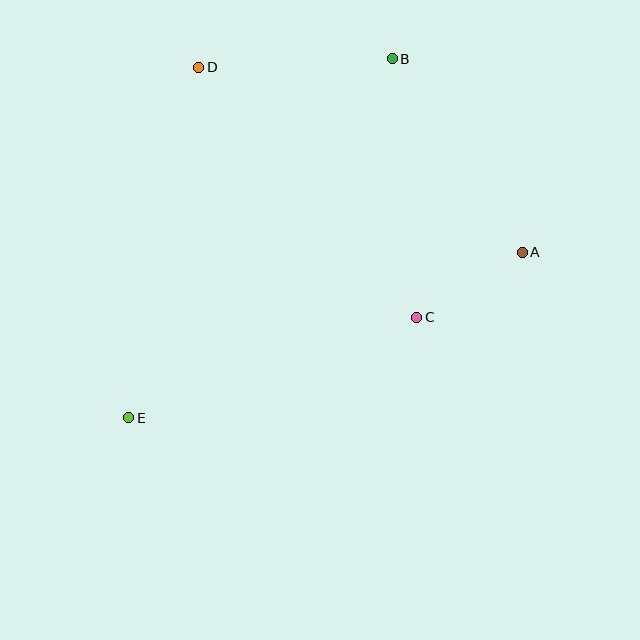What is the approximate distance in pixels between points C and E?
The distance between C and E is approximately 305 pixels.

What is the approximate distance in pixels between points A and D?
The distance between A and D is approximately 373 pixels.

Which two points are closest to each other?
Points A and C are closest to each other.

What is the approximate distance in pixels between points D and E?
The distance between D and E is approximately 358 pixels.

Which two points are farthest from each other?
Points B and E are farthest from each other.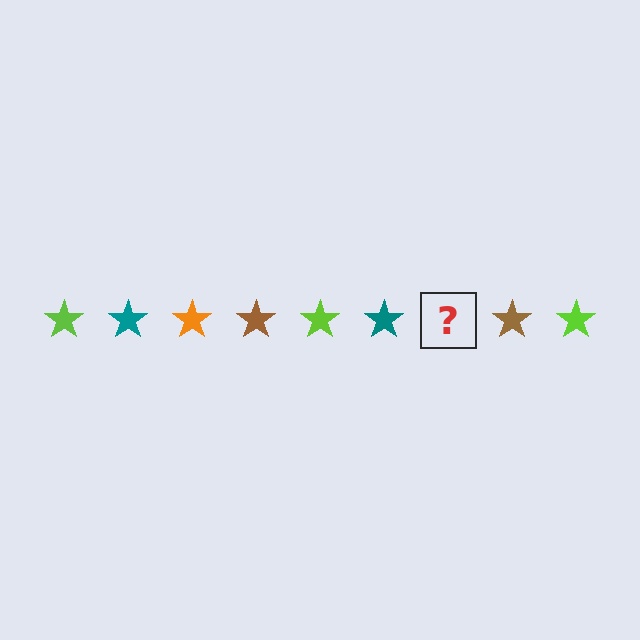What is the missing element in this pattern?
The missing element is an orange star.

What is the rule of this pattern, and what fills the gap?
The rule is that the pattern cycles through lime, teal, orange, brown stars. The gap should be filled with an orange star.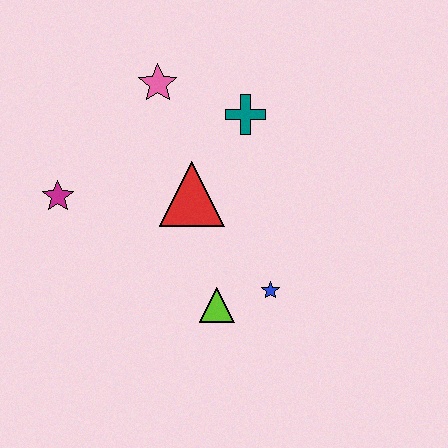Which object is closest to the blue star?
The lime triangle is closest to the blue star.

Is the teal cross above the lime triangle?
Yes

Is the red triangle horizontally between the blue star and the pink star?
Yes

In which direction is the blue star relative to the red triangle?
The blue star is below the red triangle.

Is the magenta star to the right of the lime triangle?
No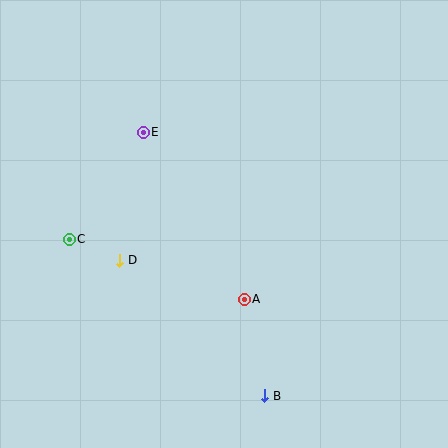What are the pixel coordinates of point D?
Point D is at (120, 260).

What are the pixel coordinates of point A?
Point A is at (244, 299).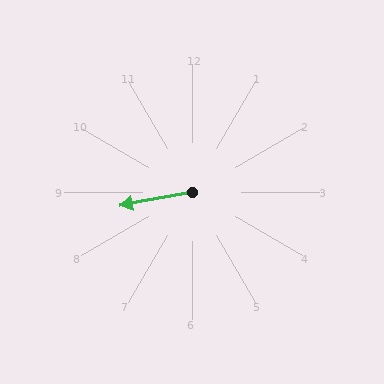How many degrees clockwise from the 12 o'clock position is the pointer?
Approximately 260 degrees.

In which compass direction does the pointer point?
West.